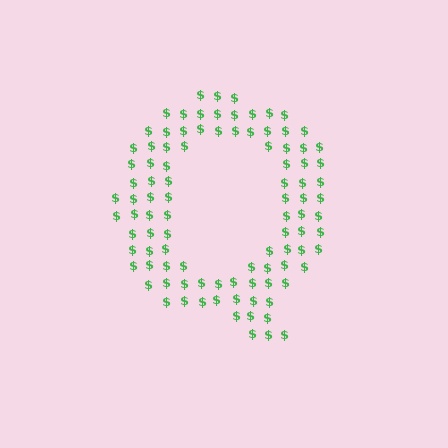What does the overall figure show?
The overall figure shows the letter Q.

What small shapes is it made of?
It is made of small dollar signs.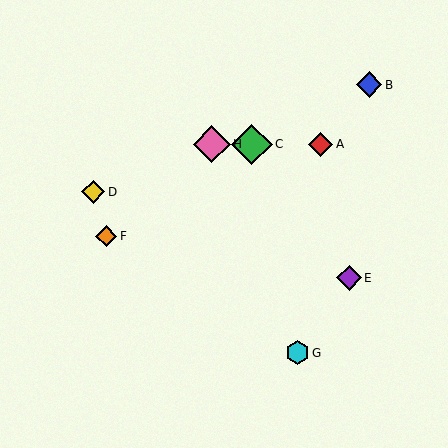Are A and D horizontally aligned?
No, A is at y≈144 and D is at y≈192.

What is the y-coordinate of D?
Object D is at y≈192.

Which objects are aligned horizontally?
Objects A, C, H are aligned horizontally.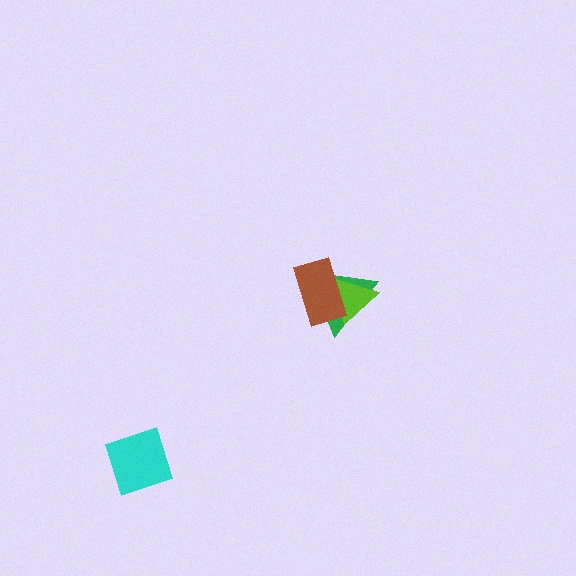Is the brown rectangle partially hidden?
No, no other shape covers it.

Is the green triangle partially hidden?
Yes, it is partially covered by another shape.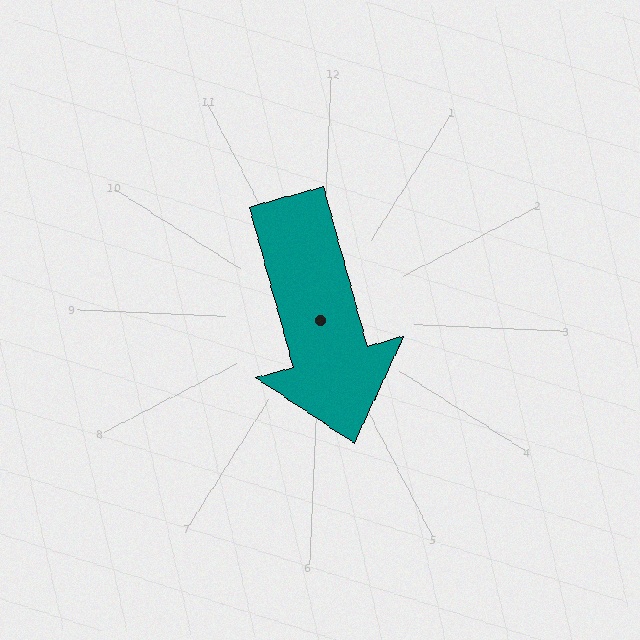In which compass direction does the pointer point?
South.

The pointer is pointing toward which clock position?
Roughly 5 o'clock.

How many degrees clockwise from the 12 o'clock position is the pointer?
Approximately 162 degrees.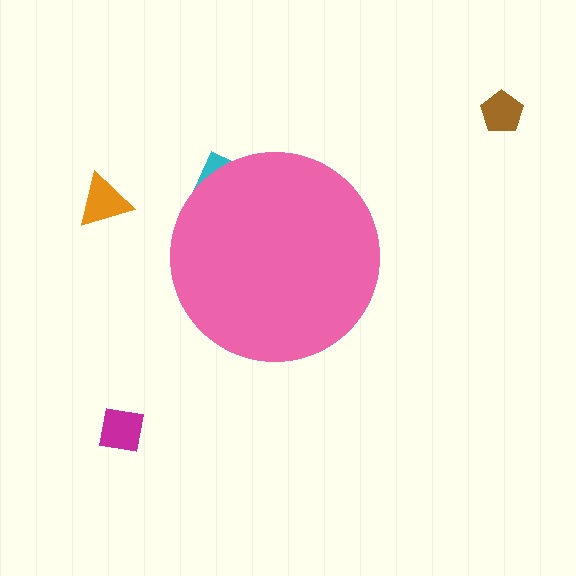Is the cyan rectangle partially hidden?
Yes, the cyan rectangle is partially hidden behind the pink circle.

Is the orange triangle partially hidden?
No, the orange triangle is fully visible.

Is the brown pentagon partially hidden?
No, the brown pentagon is fully visible.